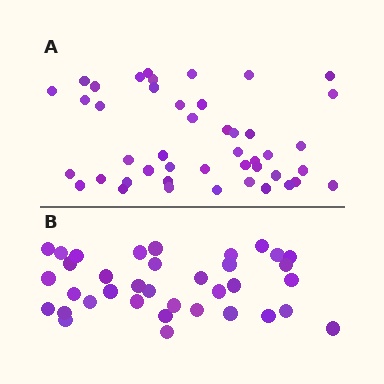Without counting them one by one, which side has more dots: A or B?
Region A (the top region) has more dots.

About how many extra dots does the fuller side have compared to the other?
Region A has roughly 8 or so more dots than region B.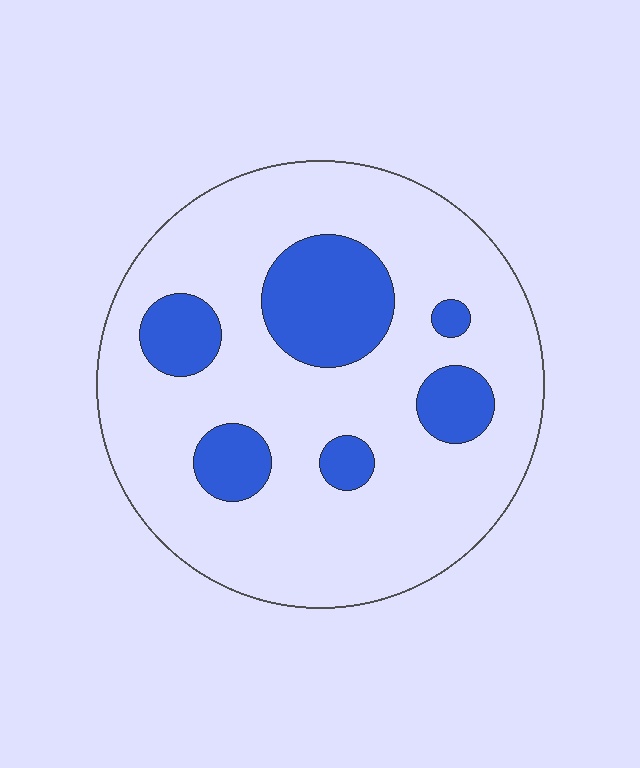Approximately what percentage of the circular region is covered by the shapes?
Approximately 20%.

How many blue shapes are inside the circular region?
6.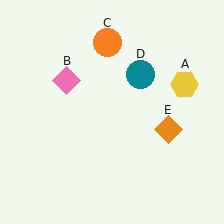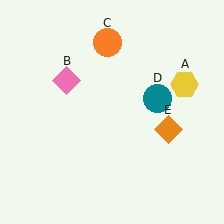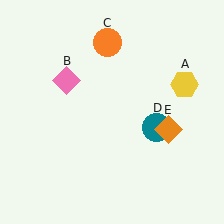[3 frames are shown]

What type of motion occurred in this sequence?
The teal circle (object D) rotated clockwise around the center of the scene.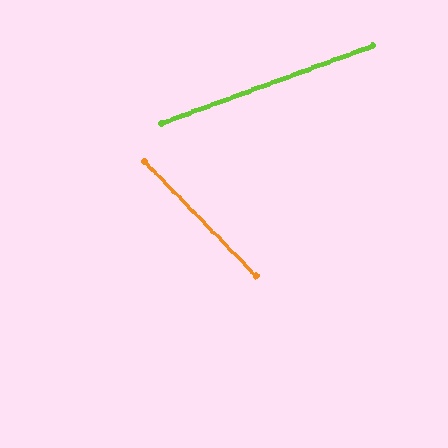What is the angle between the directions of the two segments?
Approximately 66 degrees.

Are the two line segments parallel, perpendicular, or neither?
Neither parallel nor perpendicular — they differ by about 66°.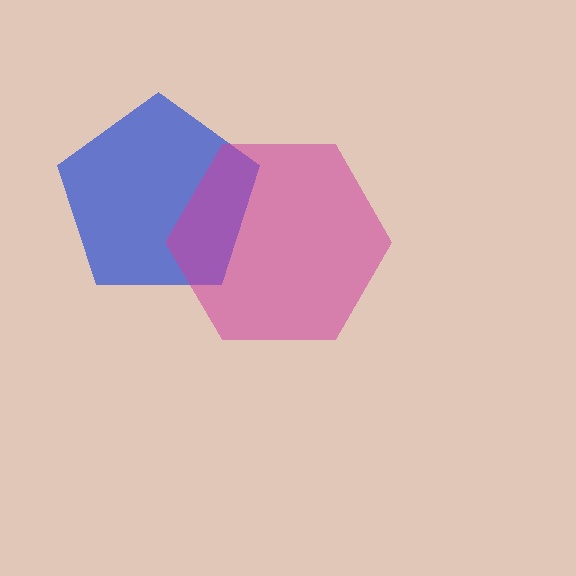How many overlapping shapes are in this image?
There are 2 overlapping shapes in the image.